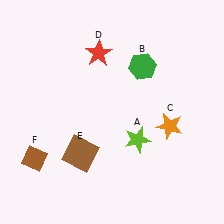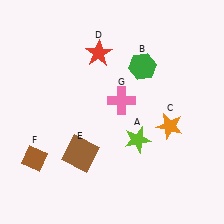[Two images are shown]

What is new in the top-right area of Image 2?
A pink cross (G) was added in the top-right area of Image 2.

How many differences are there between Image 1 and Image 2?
There is 1 difference between the two images.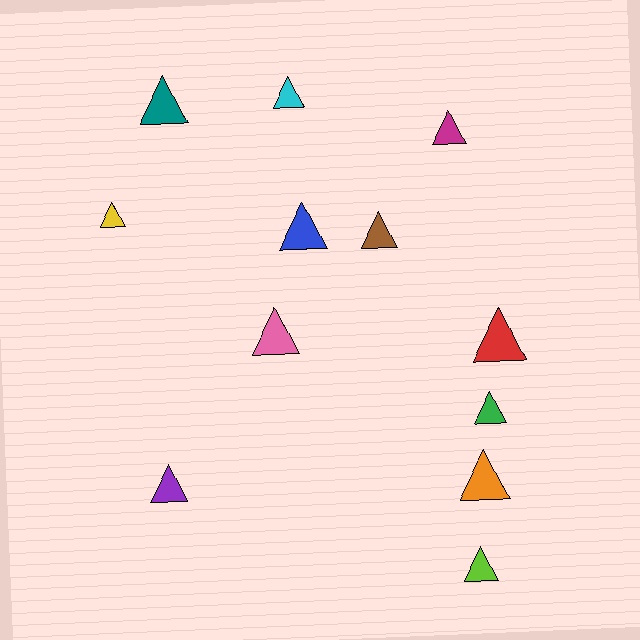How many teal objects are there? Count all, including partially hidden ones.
There is 1 teal object.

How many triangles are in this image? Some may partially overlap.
There are 12 triangles.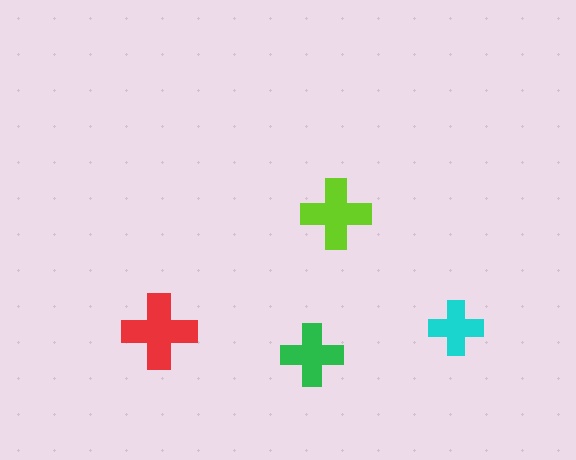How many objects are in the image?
There are 4 objects in the image.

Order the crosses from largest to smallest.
the red one, the lime one, the green one, the cyan one.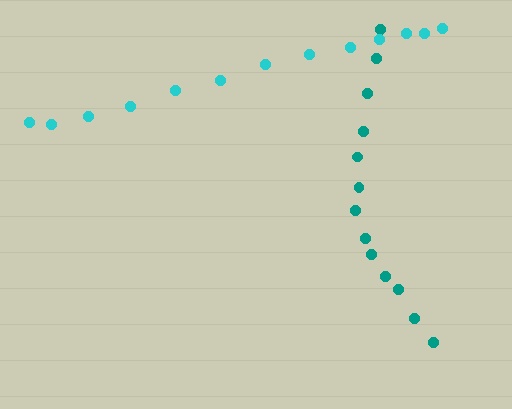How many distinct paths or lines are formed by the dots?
There are 2 distinct paths.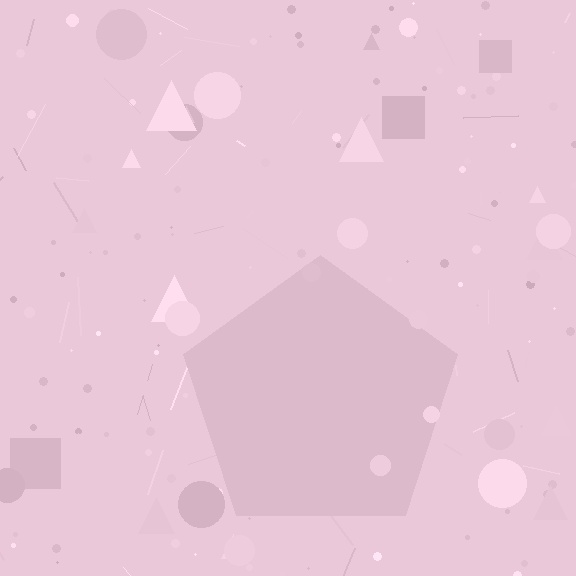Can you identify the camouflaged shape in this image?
The camouflaged shape is a pentagon.